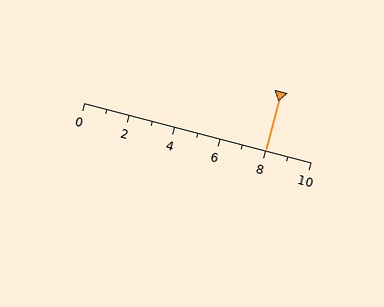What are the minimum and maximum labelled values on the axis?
The axis runs from 0 to 10.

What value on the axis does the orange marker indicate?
The marker indicates approximately 8.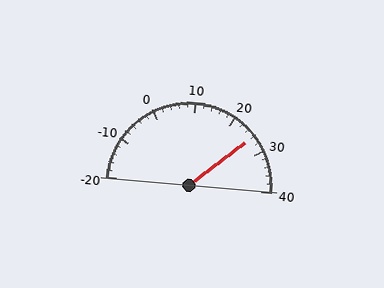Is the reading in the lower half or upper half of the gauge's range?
The reading is in the upper half of the range (-20 to 40).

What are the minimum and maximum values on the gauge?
The gauge ranges from -20 to 40.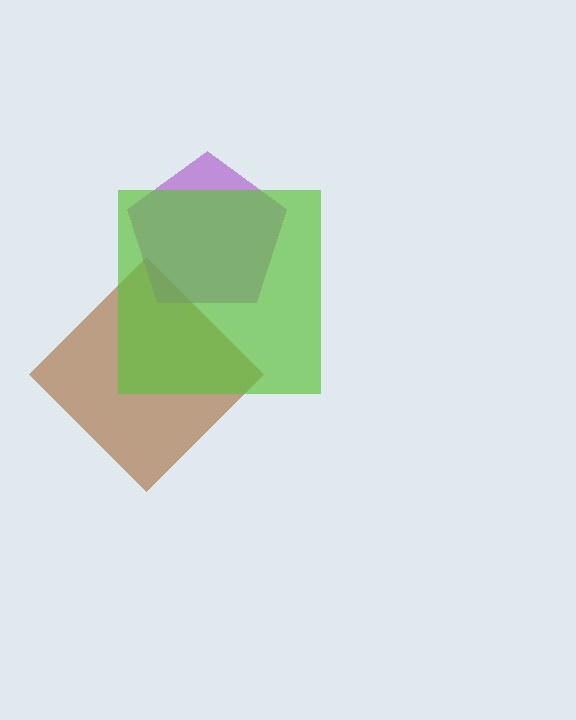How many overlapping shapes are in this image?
There are 3 overlapping shapes in the image.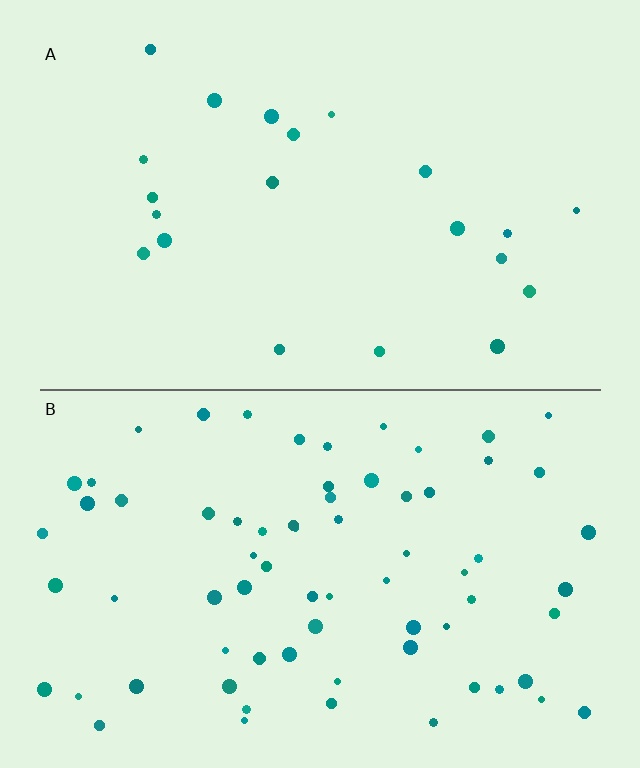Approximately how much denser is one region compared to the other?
Approximately 3.4× — region B over region A.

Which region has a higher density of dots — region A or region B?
B (the bottom).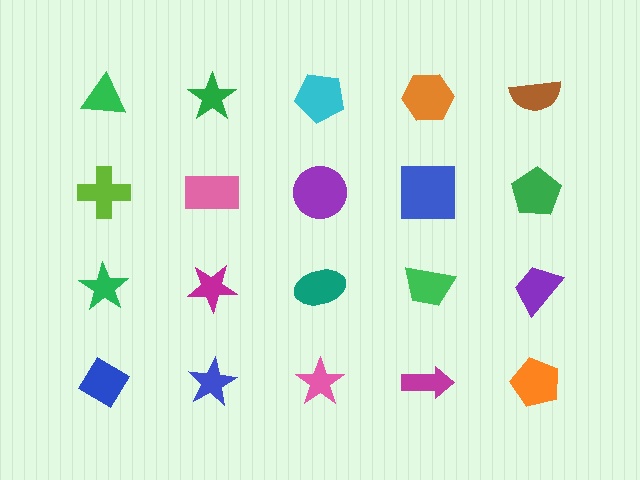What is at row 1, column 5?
A brown semicircle.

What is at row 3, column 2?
A magenta star.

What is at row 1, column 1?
A green triangle.